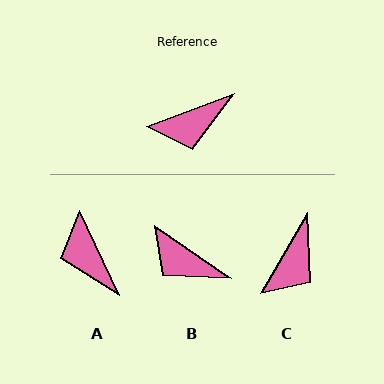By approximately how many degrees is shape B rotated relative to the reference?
Approximately 55 degrees clockwise.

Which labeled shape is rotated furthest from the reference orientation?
A, about 85 degrees away.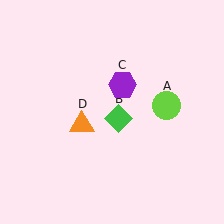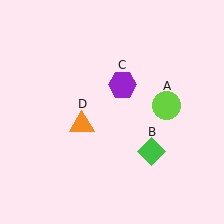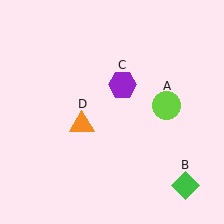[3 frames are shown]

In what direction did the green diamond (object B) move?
The green diamond (object B) moved down and to the right.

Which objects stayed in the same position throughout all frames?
Lime circle (object A) and purple hexagon (object C) and orange triangle (object D) remained stationary.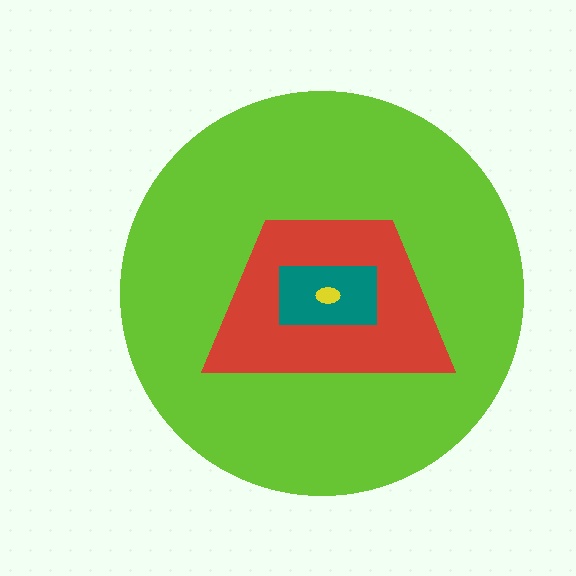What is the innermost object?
The yellow ellipse.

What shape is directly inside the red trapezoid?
The teal rectangle.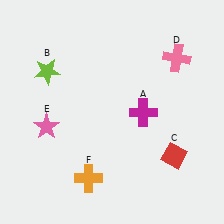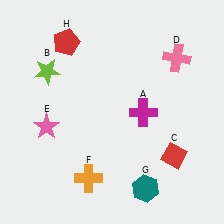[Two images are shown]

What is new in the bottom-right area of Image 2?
A teal hexagon (G) was added in the bottom-right area of Image 2.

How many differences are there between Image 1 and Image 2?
There are 2 differences between the two images.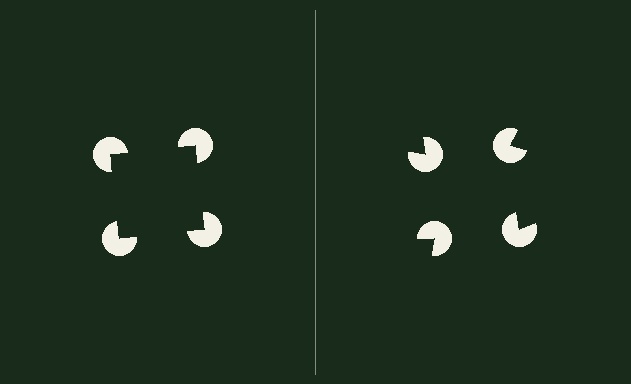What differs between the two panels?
The pac-man discs are positioned identically on both sides; only the wedge orientations differ. On the left they align to a square; on the right they are misaligned.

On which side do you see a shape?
An illusory square appears on the left side. On the right side the wedge cuts are rotated, so no coherent shape forms.